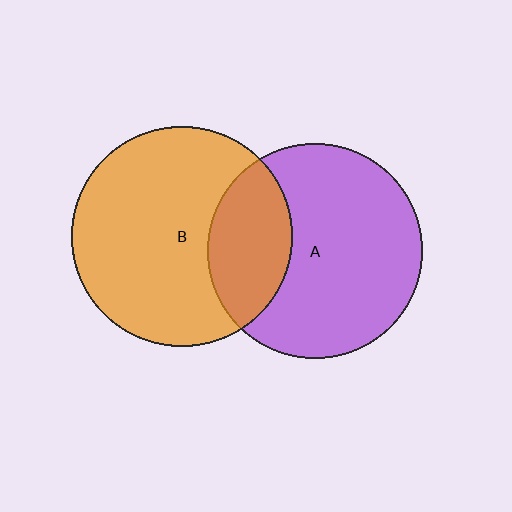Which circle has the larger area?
Circle B (orange).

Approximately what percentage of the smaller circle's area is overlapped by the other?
Approximately 30%.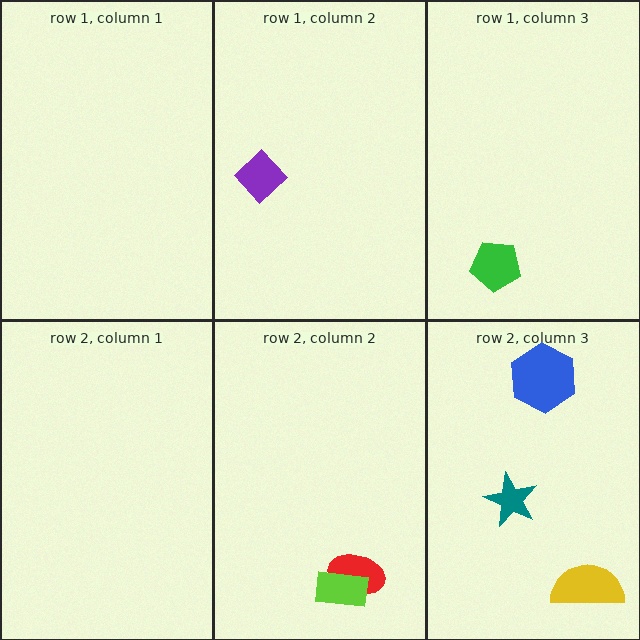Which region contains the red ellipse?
The row 2, column 2 region.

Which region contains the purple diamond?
The row 1, column 2 region.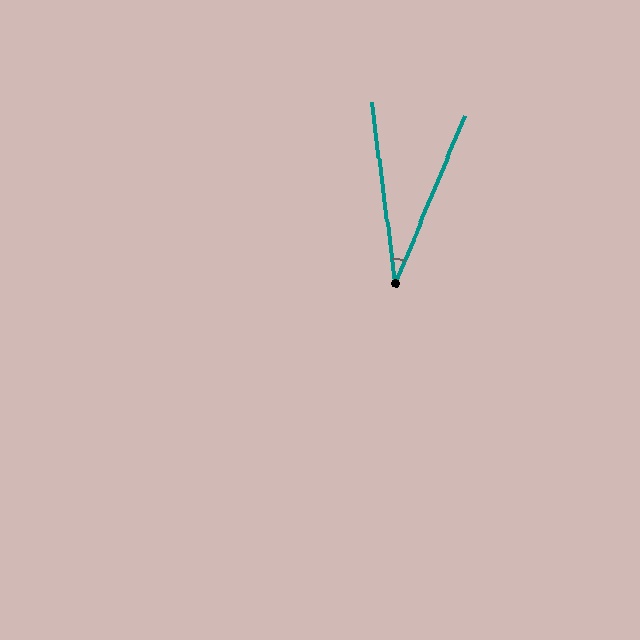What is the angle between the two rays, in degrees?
Approximately 30 degrees.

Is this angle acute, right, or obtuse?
It is acute.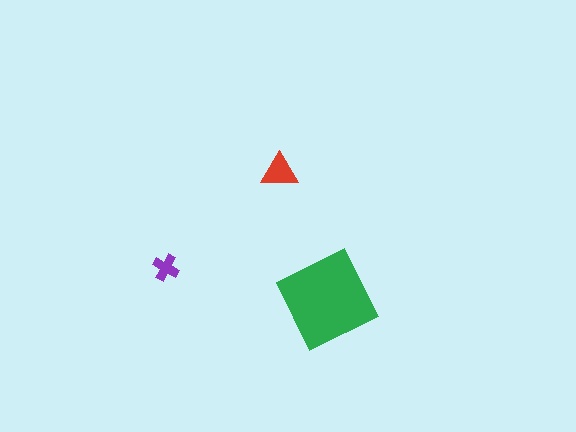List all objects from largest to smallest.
The green square, the red triangle, the purple cross.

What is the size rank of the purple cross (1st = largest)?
3rd.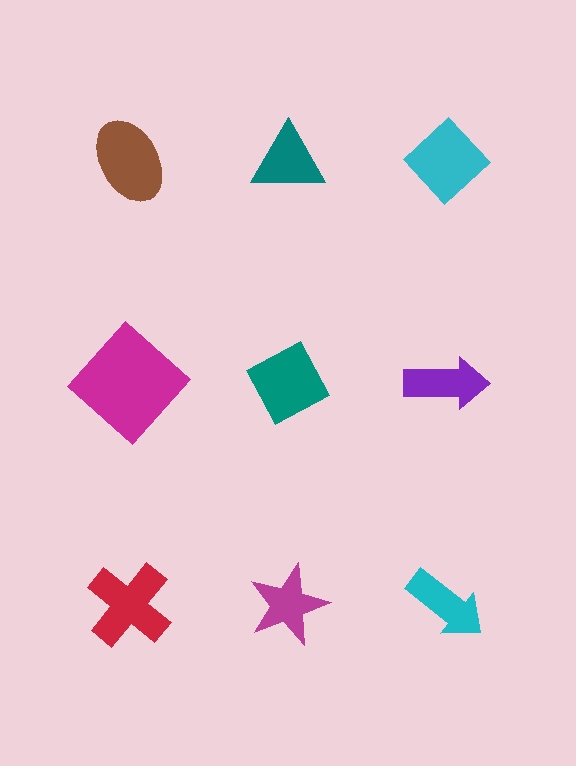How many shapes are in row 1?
3 shapes.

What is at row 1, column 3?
A cyan diamond.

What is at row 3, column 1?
A red cross.